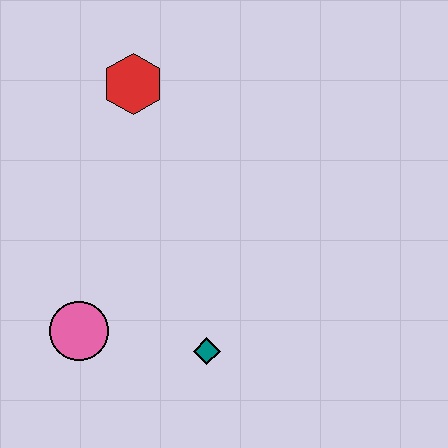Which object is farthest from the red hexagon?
The teal diamond is farthest from the red hexagon.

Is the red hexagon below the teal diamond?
No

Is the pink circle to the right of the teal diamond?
No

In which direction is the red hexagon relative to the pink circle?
The red hexagon is above the pink circle.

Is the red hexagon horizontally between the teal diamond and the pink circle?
Yes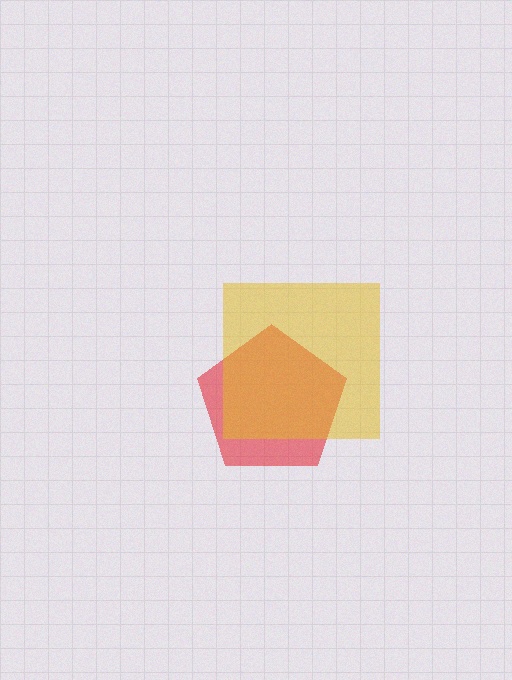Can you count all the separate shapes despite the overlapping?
Yes, there are 2 separate shapes.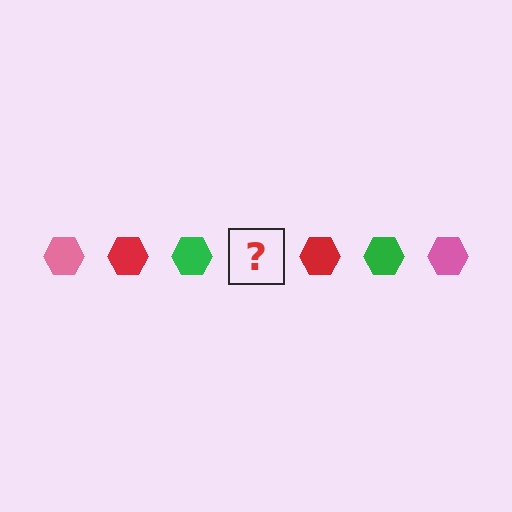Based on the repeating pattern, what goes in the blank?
The blank should be a pink hexagon.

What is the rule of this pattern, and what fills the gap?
The rule is that the pattern cycles through pink, red, green hexagons. The gap should be filled with a pink hexagon.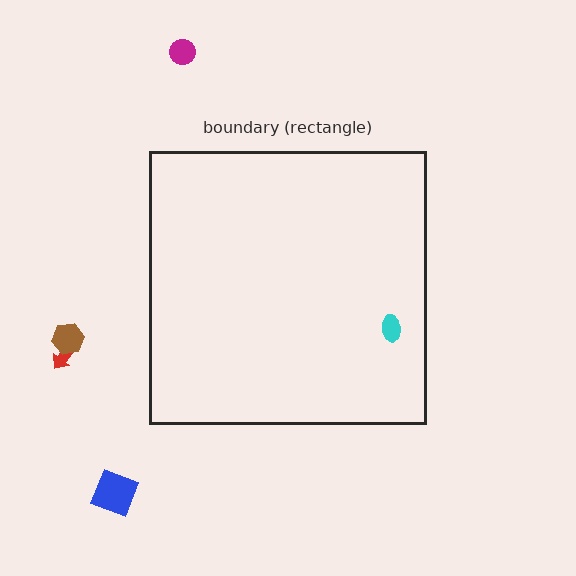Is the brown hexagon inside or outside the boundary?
Outside.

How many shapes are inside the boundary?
1 inside, 4 outside.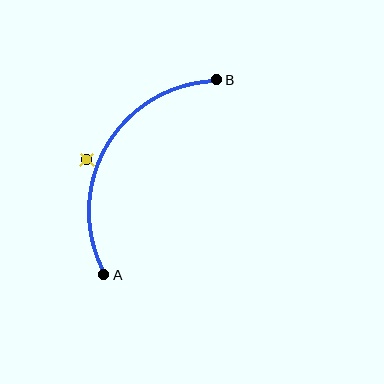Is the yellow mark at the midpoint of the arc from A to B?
No — the yellow mark does not lie on the arc at all. It sits slightly outside the curve.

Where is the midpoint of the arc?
The arc midpoint is the point on the curve farthest from the straight line joining A and B. It sits to the left of that line.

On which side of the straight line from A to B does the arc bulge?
The arc bulges to the left of the straight line connecting A and B.